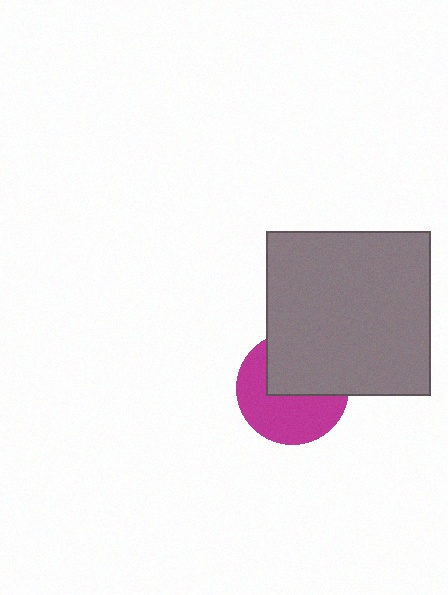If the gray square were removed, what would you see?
You would see the complete magenta circle.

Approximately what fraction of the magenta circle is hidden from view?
Roughly 46% of the magenta circle is hidden behind the gray square.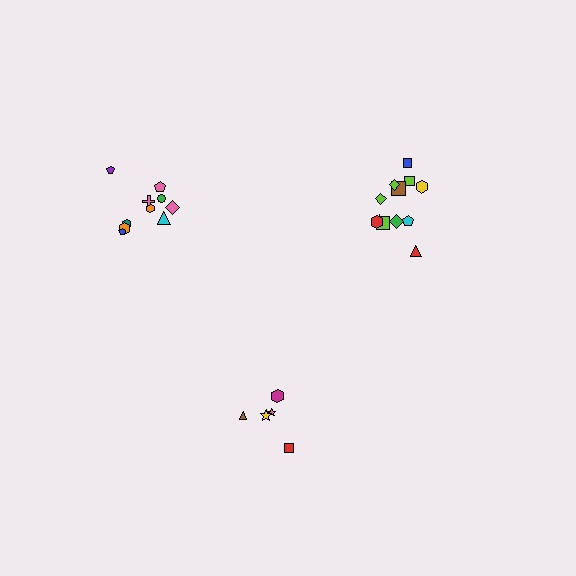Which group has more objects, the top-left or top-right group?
The top-right group.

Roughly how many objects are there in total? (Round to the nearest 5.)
Roughly 25 objects in total.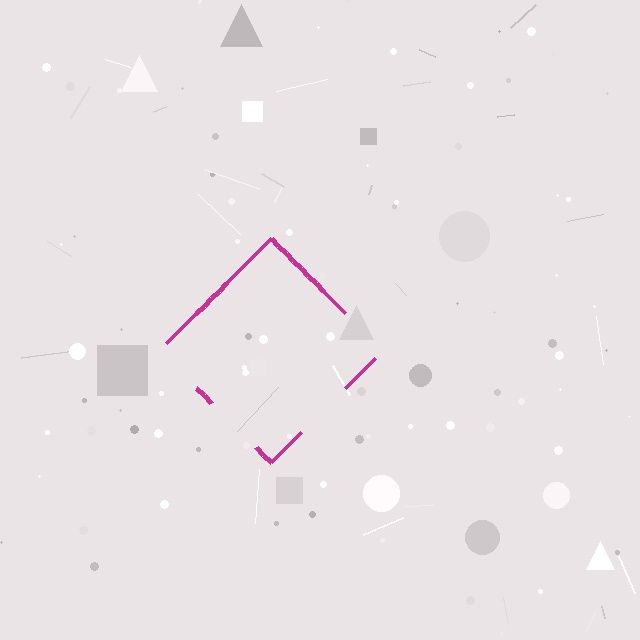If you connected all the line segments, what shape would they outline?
They would outline a diamond.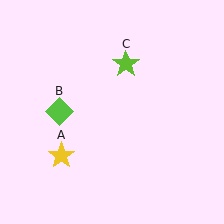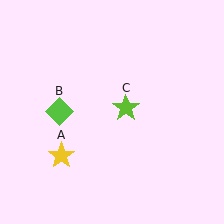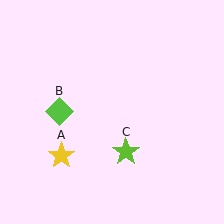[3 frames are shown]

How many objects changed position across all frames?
1 object changed position: lime star (object C).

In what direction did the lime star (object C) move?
The lime star (object C) moved down.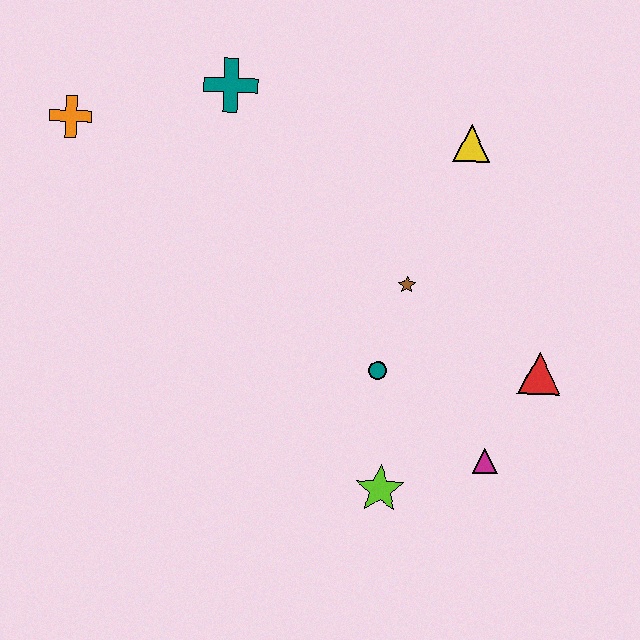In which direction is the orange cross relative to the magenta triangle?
The orange cross is to the left of the magenta triangle.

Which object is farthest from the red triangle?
The orange cross is farthest from the red triangle.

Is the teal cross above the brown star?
Yes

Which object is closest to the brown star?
The teal circle is closest to the brown star.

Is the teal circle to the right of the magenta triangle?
No